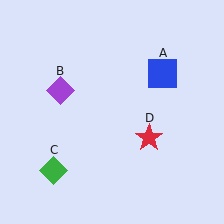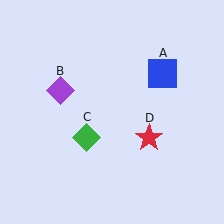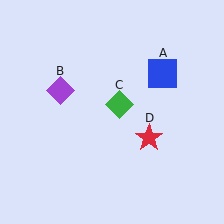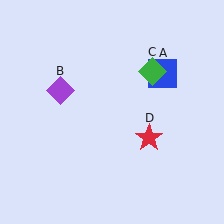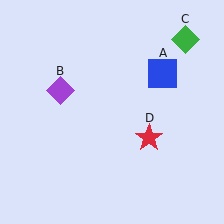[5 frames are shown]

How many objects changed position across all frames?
1 object changed position: green diamond (object C).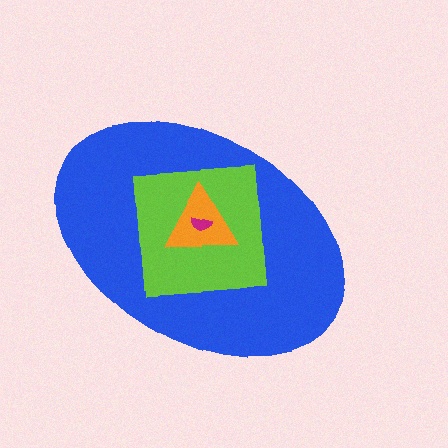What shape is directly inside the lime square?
The orange triangle.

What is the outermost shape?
The blue ellipse.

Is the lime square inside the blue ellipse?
Yes.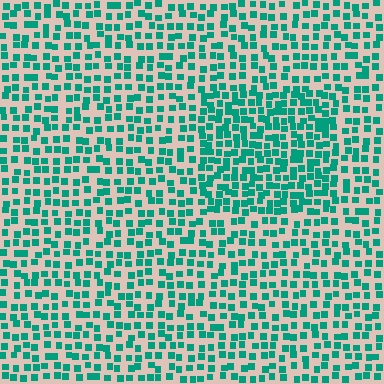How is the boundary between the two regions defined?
The boundary is defined by a change in element density (approximately 1.6x ratio). All elements are the same color, size, and shape.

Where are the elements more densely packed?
The elements are more densely packed inside the rectangle boundary.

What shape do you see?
I see a rectangle.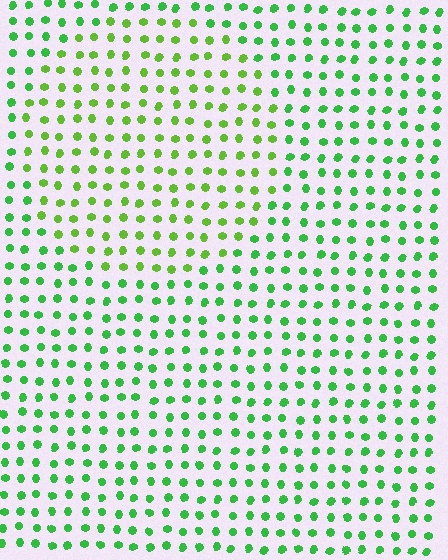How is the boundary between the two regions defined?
The boundary is defined purely by a slight shift in hue (about 27 degrees). Spacing, size, and orientation are identical on both sides.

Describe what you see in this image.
The image is filled with small green elements in a uniform arrangement. A circle-shaped region is visible where the elements are tinted to a slightly different hue, forming a subtle color boundary.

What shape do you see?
I see a circle.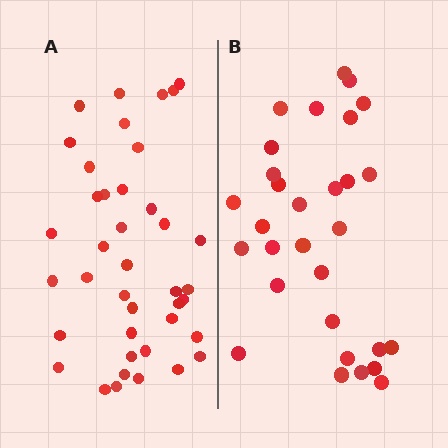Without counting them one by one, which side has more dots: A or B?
Region A (the left region) has more dots.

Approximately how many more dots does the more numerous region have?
Region A has roughly 10 or so more dots than region B.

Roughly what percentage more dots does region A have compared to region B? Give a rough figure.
About 35% more.